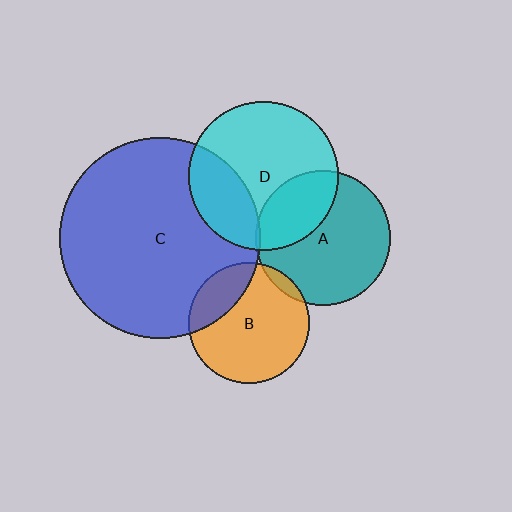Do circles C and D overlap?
Yes.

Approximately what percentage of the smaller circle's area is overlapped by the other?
Approximately 25%.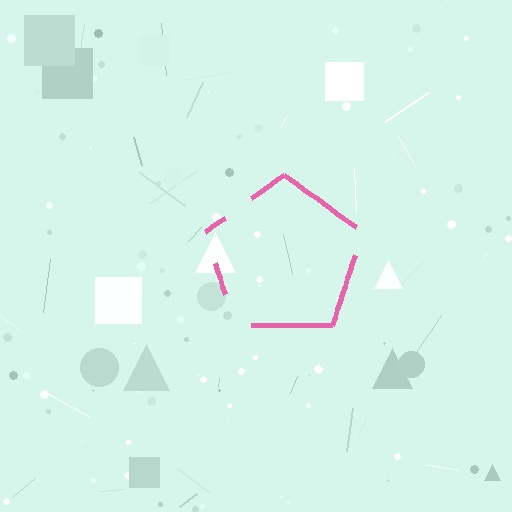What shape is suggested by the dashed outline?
The dashed outline suggests a pentagon.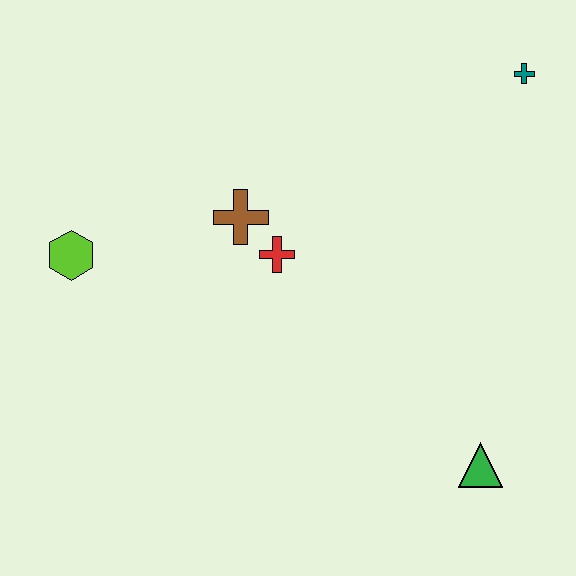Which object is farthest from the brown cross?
The green triangle is farthest from the brown cross.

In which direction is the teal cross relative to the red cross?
The teal cross is to the right of the red cross.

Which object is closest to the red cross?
The brown cross is closest to the red cross.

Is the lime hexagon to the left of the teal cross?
Yes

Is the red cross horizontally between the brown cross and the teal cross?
Yes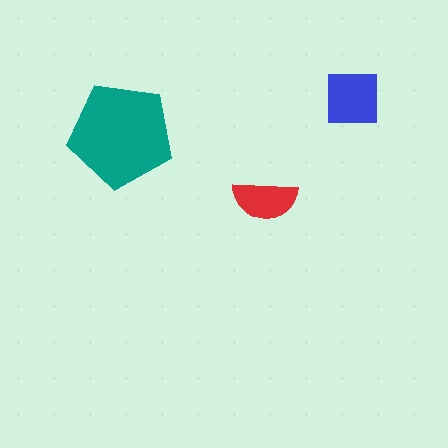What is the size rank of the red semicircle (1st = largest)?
3rd.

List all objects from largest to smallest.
The teal pentagon, the blue square, the red semicircle.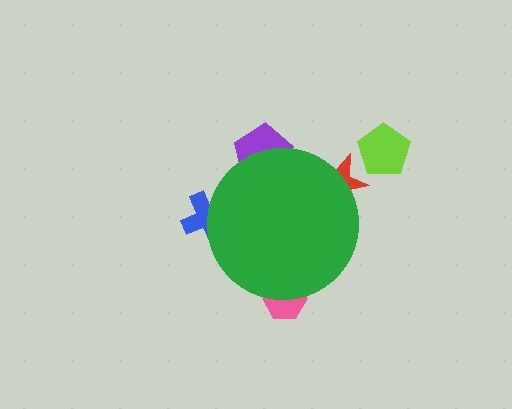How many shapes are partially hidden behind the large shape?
4 shapes are partially hidden.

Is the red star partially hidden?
Yes, the red star is partially hidden behind the green circle.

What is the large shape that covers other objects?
A green circle.